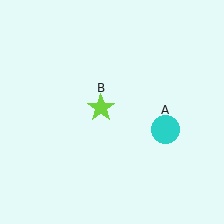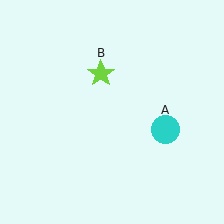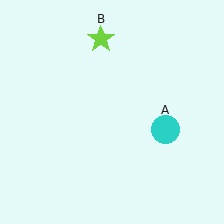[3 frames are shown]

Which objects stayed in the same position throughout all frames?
Cyan circle (object A) remained stationary.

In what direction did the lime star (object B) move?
The lime star (object B) moved up.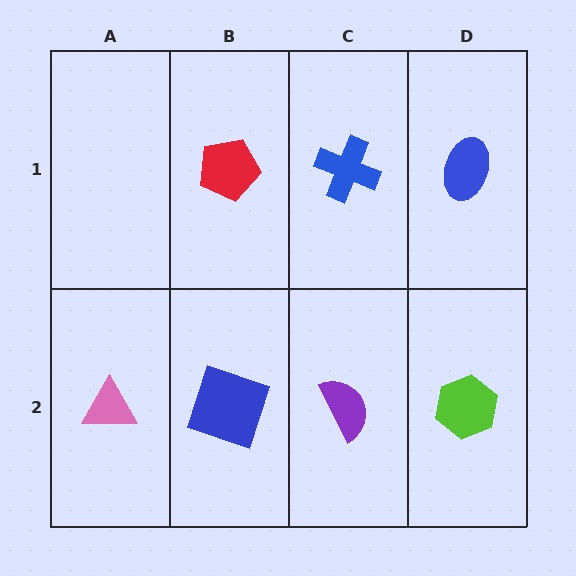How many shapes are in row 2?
4 shapes.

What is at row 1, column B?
A red pentagon.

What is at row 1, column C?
A blue cross.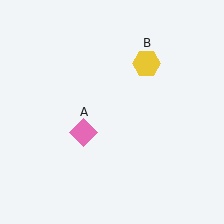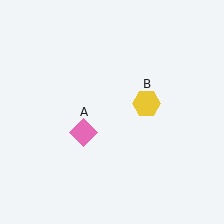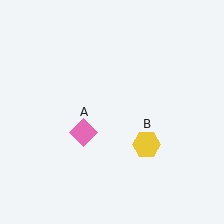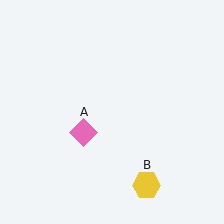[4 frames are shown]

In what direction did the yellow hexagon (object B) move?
The yellow hexagon (object B) moved down.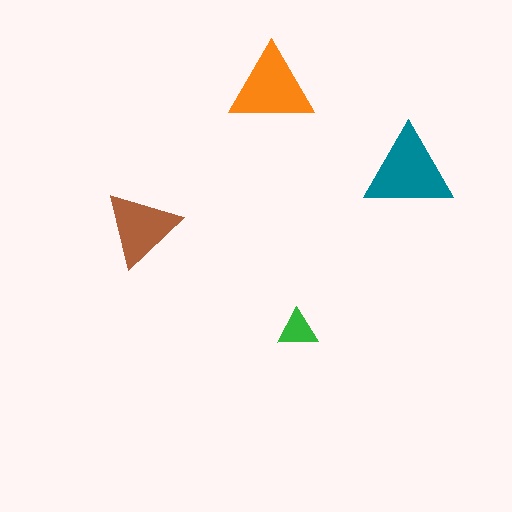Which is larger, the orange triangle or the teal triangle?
The teal one.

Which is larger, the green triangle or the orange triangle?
The orange one.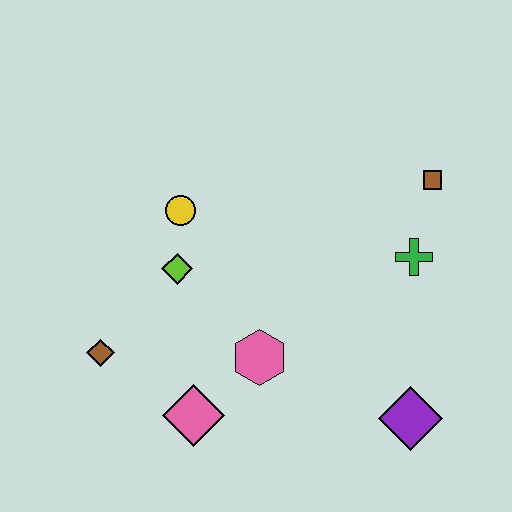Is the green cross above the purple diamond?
Yes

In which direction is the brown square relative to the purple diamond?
The brown square is above the purple diamond.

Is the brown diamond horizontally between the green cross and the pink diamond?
No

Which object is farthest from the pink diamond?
The brown square is farthest from the pink diamond.